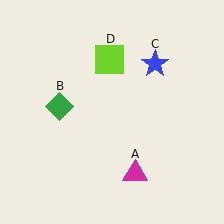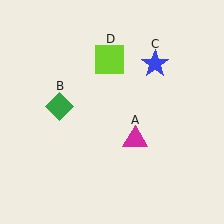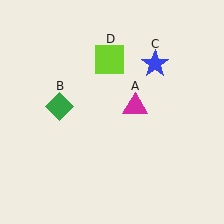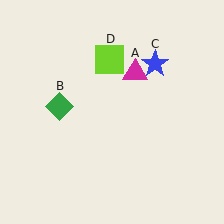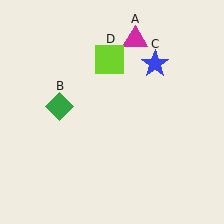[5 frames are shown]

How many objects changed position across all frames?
1 object changed position: magenta triangle (object A).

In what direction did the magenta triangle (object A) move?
The magenta triangle (object A) moved up.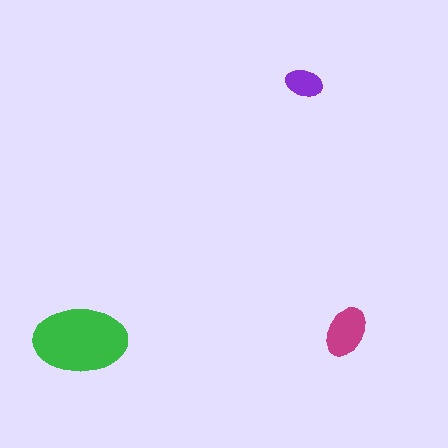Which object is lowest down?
The green ellipse is bottommost.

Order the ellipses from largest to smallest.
the green one, the magenta one, the purple one.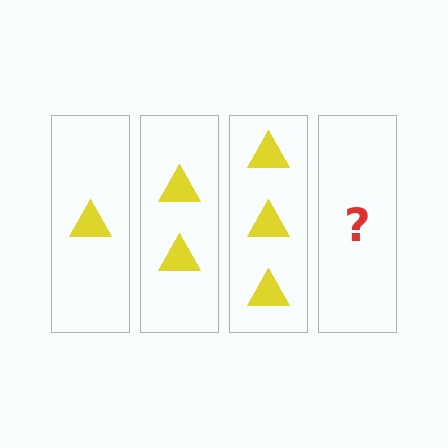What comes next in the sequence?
The next element should be 4 triangles.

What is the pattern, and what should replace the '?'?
The pattern is that each step adds one more triangle. The '?' should be 4 triangles.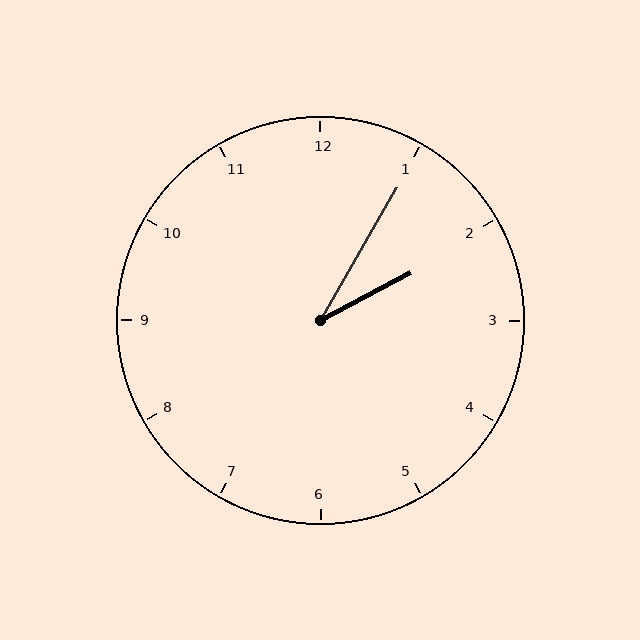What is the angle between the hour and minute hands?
Approximately 32 degrees.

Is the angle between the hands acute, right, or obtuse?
It is acute.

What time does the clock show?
2:05.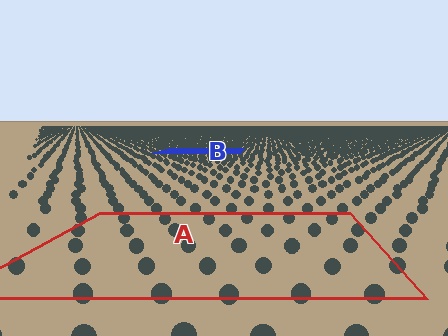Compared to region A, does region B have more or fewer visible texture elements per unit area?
Region B has more texture elements per unit area — they are packed more densely because it is farther away.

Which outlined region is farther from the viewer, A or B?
Region B is farther from the viewer — the texture elements inside it appear smaller and more densely packed.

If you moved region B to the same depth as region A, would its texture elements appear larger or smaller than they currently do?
They would appear larger. At a closer depth, the same texture elements are projected at a bigger on-screen size.